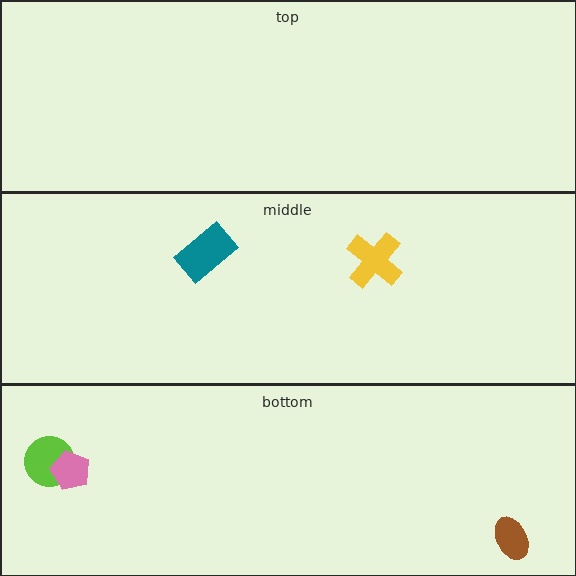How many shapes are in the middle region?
2.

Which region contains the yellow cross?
The middle region.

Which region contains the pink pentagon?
The bottom region.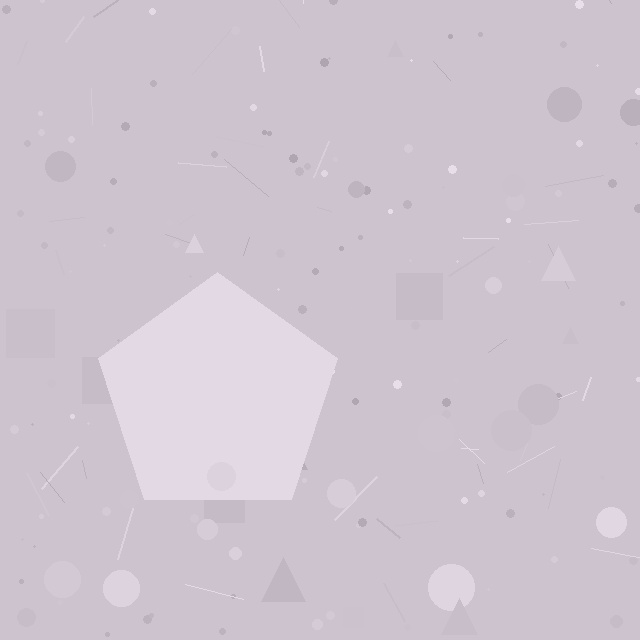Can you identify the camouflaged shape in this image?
The camouflaged shape is a pentagon.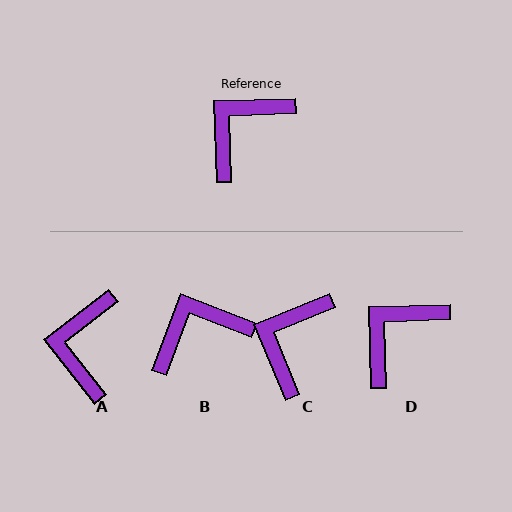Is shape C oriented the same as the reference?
No, it is off by about 21 degrees.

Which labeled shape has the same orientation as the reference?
D.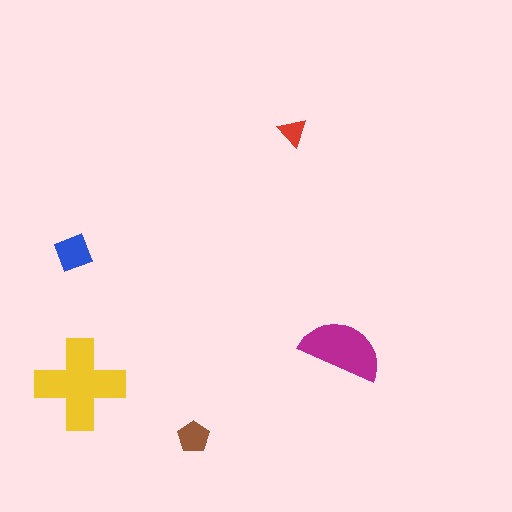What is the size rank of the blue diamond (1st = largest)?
3rd.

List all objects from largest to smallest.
The yellow cross, the magenta semicircle, the blue diamond, the brown pentagon, the red triangle.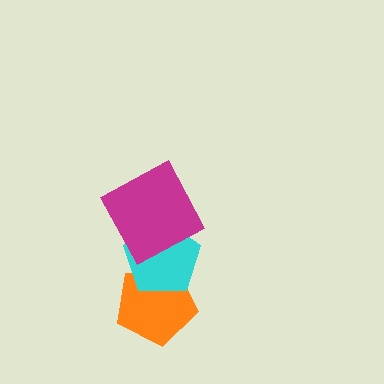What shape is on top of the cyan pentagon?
The magenta square is on top of the cyan pentagon.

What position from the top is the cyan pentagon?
The cyan pentagon is 2nd from the top.